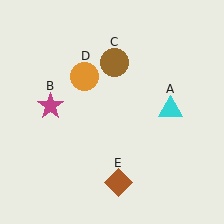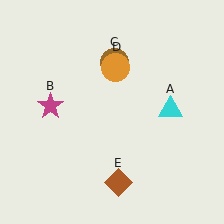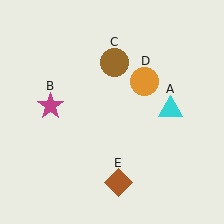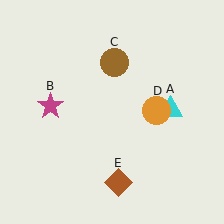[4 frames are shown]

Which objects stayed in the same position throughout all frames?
Cyan triangle (object A) and magenta star (object B) and brown circle (object C) and brown diamond (object E) remained stationary.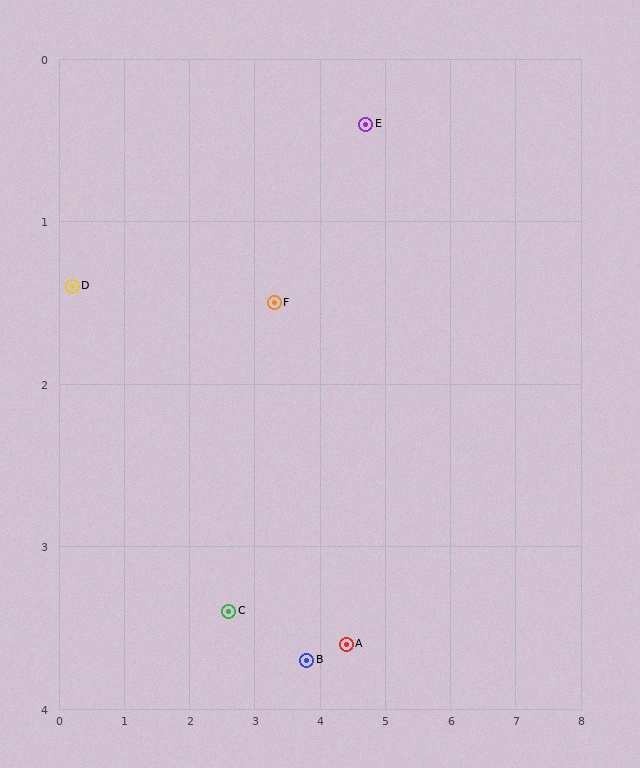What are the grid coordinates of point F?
Point F is at approximately (3.3, 1.5).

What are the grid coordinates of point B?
Point B is at approximately (3.8, 3.7).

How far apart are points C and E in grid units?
Points C and E are about 3.7 grid units apart.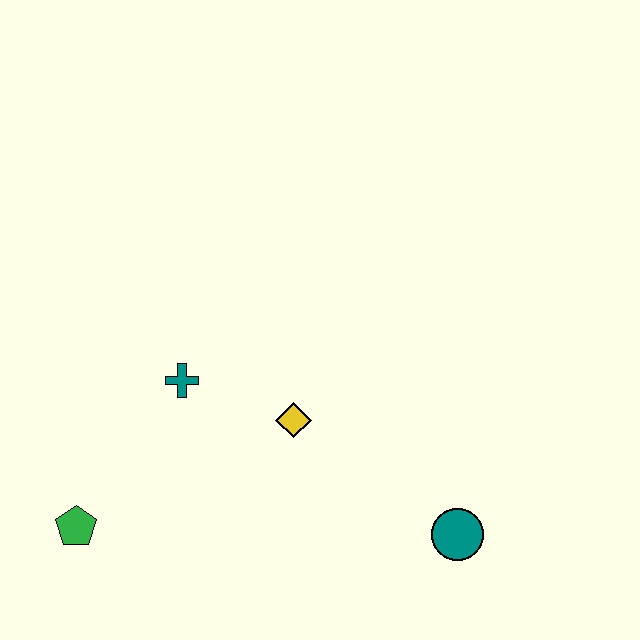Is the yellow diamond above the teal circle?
Yes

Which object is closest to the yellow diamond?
The teal cross is closest to the yellow diamond.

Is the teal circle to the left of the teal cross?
No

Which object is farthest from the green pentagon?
The teal circle is farthest from the green pentagon.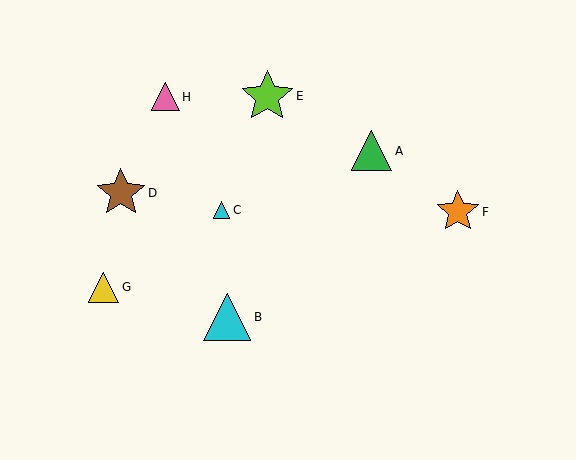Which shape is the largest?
The lime star (labeled E) is the largest.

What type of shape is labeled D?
Shape D is a brown star.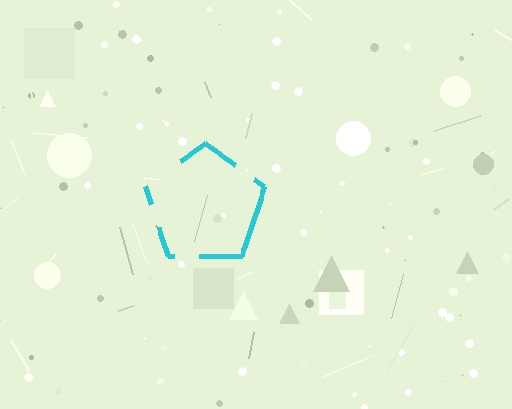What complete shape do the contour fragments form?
The contour fragments form a pentagon.